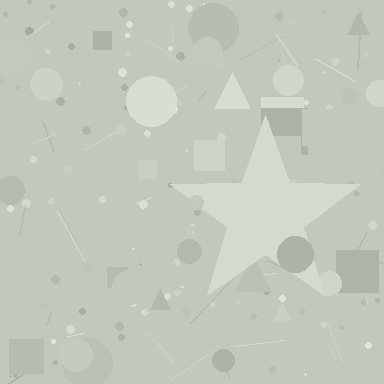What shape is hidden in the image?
A star is hidden in the image.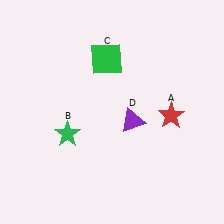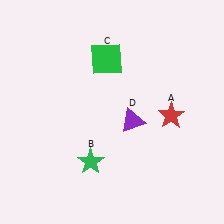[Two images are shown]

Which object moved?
The green star (B) moved down.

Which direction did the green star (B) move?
The green star (B) moved down.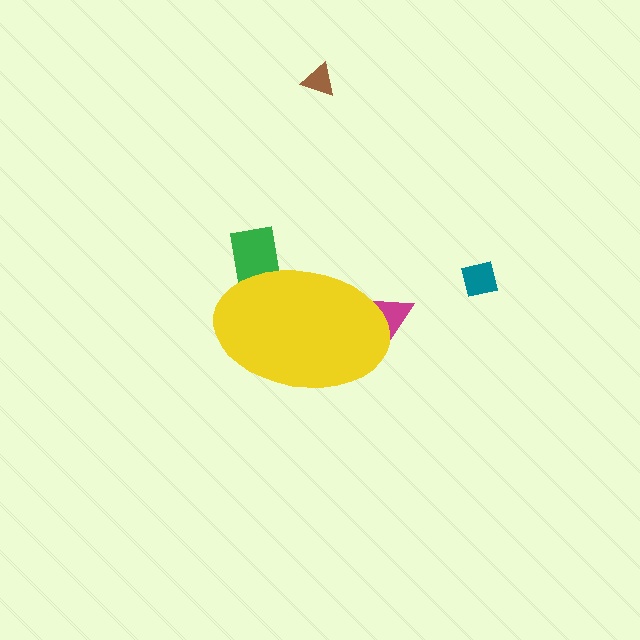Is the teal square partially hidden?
No, the teal square is fully visible.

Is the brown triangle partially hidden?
No, the brown triangle is fully visible.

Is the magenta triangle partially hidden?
Yes, the magenta triangle is partially hidden behind the yellow ellipse.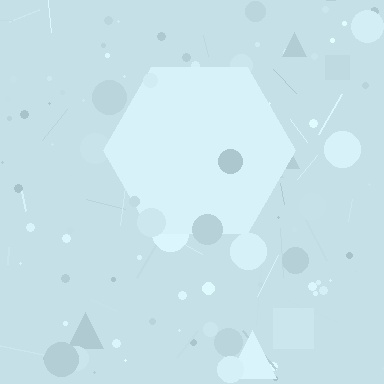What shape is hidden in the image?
A hexagon is hidden in the image.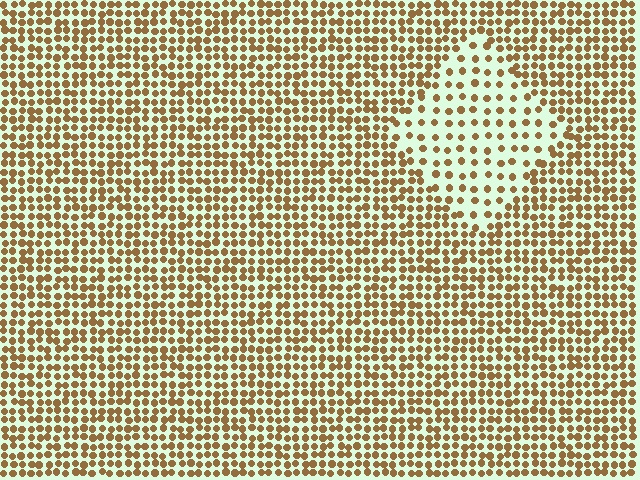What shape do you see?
I see a diamond.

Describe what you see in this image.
The image contains small brown elements arranged at two different densities. A diamond-shaped region is visible where the elements are less densely packed than the surrounding area.